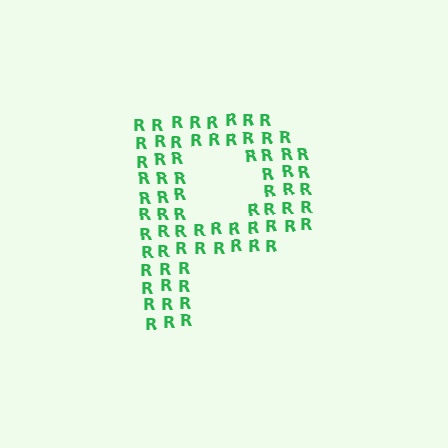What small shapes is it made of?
It is made of small letter R's.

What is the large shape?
The large shape is the letter P.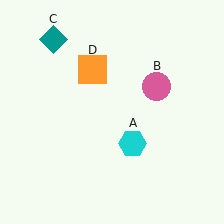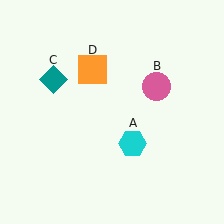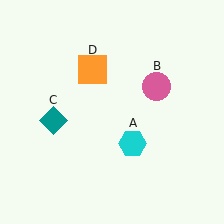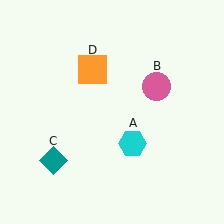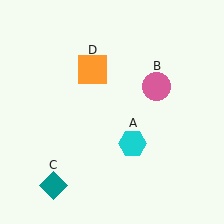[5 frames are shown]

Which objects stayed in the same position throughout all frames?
Cyan hexagon (object A) and pink circle (object B) and orange square (object D) remained stationary.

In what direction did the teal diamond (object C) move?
The teal diamond (object C) moved down.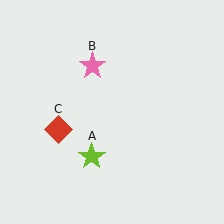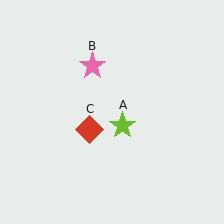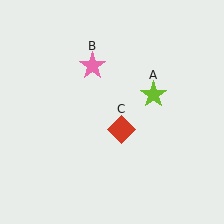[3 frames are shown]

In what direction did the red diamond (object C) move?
The red diamond (object C) moved right.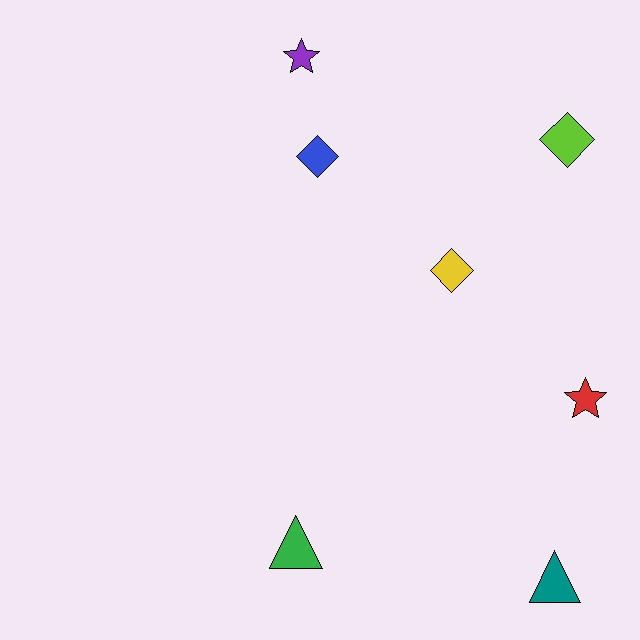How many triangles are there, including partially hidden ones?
There are 2 triangles.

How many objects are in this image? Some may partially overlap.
There are 7 objects.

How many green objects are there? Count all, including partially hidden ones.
There is 1 green object.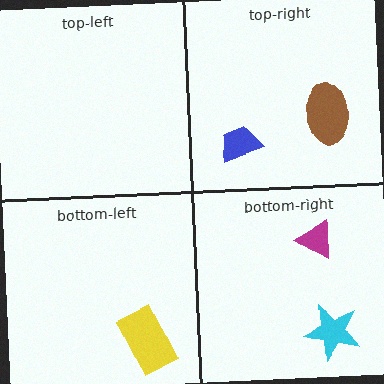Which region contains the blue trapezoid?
The top-right region.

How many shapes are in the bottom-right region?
2.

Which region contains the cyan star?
The bottom-right region.